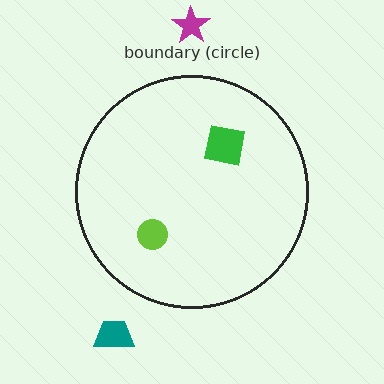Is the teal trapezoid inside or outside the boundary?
Outside.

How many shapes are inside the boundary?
2 inside, 2 outside.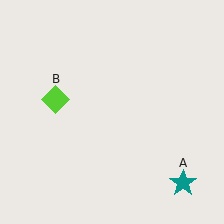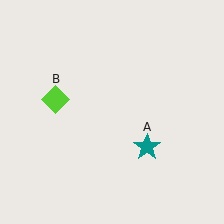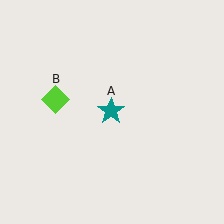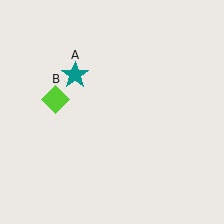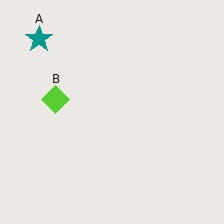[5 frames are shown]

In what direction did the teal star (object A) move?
The teal star (object A) moved up and to the left.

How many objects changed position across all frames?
1 object changed position: teal star (object A).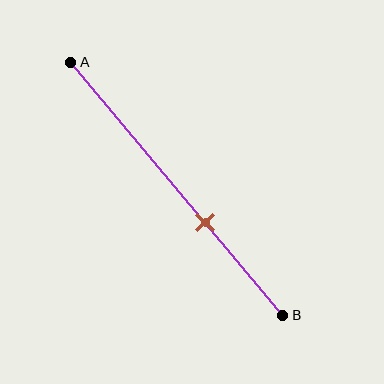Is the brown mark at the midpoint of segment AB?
No, the mark is at about 65% from A, not at the 50% midpoint.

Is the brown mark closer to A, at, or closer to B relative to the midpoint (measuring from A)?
The brown mark is closer to point B than the midpoint of segment AB.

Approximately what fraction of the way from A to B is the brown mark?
The brown mark is approximately 65% of the way from A to B.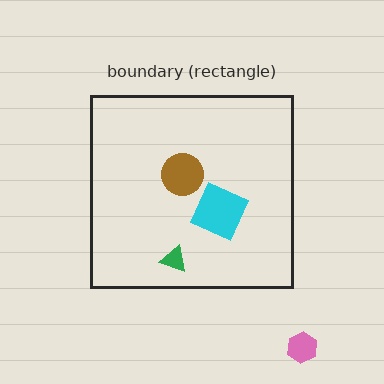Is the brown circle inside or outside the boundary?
Inside.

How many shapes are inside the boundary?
3 inside, 1 outside.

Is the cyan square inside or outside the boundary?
Inside.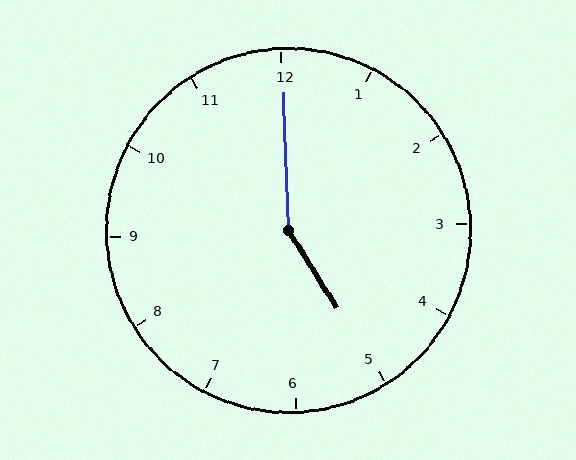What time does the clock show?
5:00.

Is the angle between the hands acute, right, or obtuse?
It is obtuse.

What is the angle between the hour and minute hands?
Approximately 150 degrees.